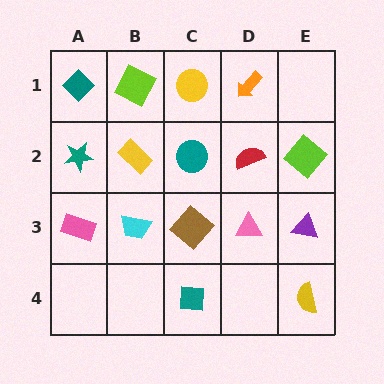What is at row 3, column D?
A pink triangle.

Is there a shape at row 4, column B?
No, that cell is empty.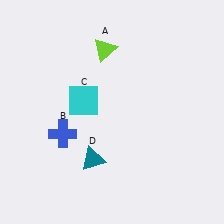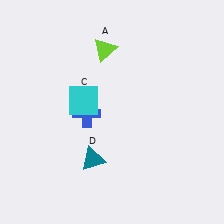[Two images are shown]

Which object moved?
The blue cross (B) moved right.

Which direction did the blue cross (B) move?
The blue cross (B) moved right.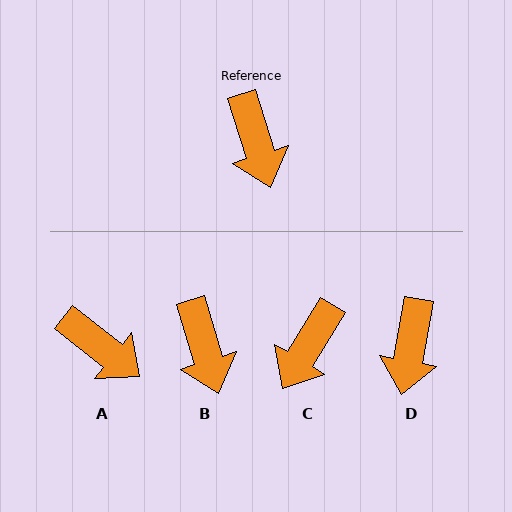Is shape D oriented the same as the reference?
No, it is off by about 28 degrees.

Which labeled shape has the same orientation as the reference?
B.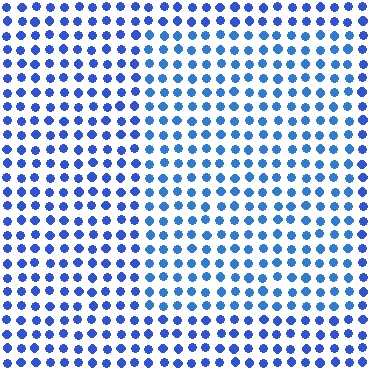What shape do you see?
I see a rectangle.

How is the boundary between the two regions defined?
The boundary is defined purely by a slight shift in hue (about 16 degrees). Spacing, size, and orientation are identical on both sides.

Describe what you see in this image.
The image is filled with small blue elements in a uniform arrangement. A rectangle-shaped region is visible where the elements are tinted to a slightly different hue, forming a subtle color boundary.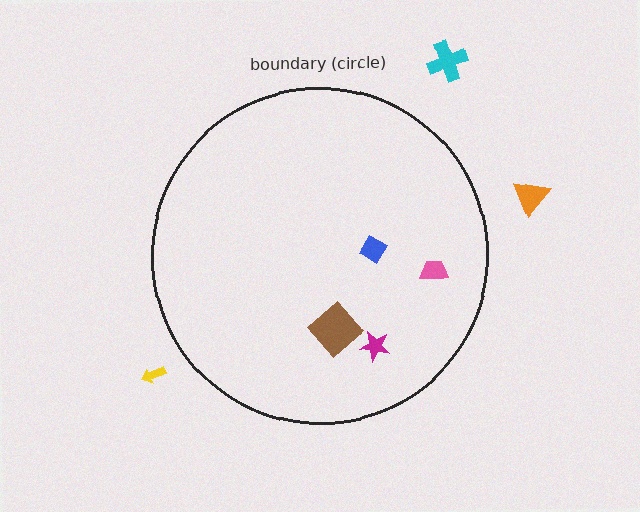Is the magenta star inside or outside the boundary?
Inside.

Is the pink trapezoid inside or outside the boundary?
Inside.